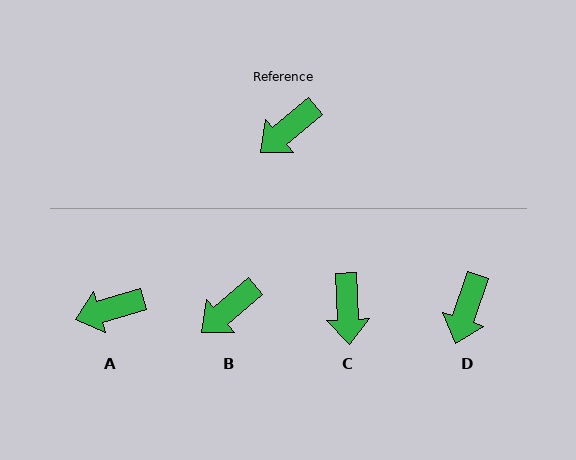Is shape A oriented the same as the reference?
No, it is off by about 24 degrees.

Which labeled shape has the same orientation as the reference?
B.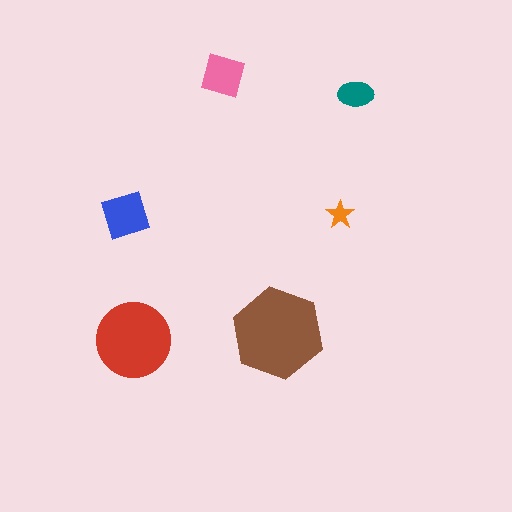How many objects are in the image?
There are 6 objects in the image.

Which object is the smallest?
The orange star.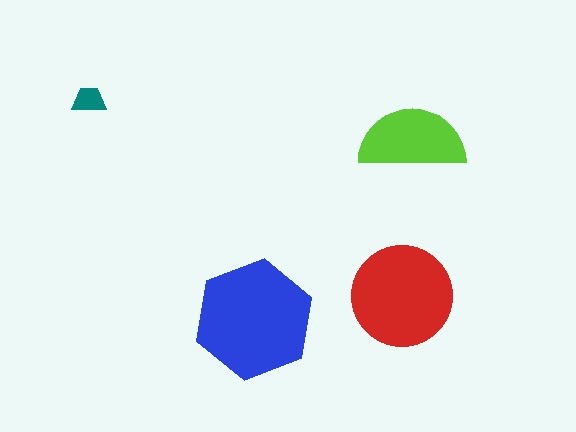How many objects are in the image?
There are 4 objects in the image.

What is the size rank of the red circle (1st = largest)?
2nd.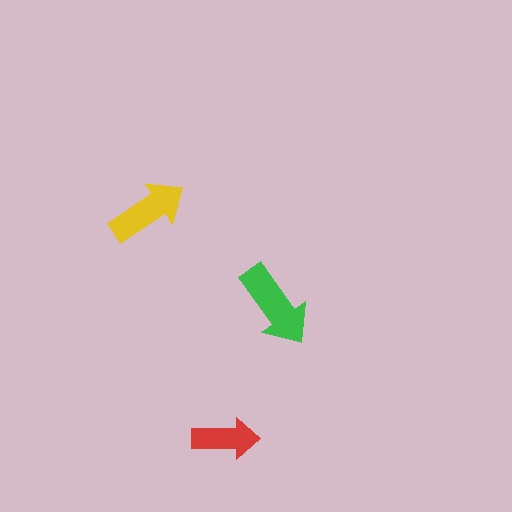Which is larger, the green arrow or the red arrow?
The green one.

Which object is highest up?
The yellow arrow is topmost.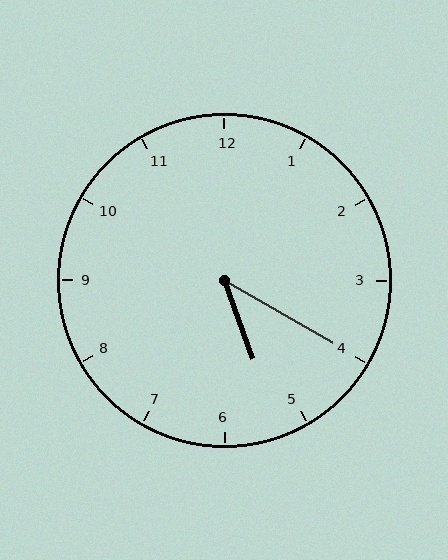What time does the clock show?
5:20.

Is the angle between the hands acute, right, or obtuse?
It is acute.